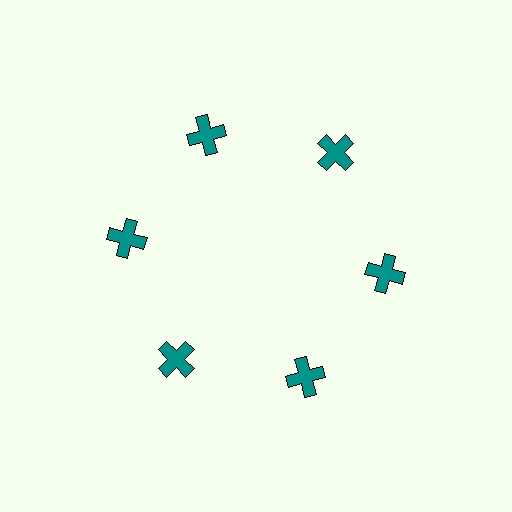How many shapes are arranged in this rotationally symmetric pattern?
There are 6 shapes, arranged in 6 groups of 1.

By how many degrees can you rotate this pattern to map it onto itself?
The pattern maps onto itself every 60 degrees of rotation.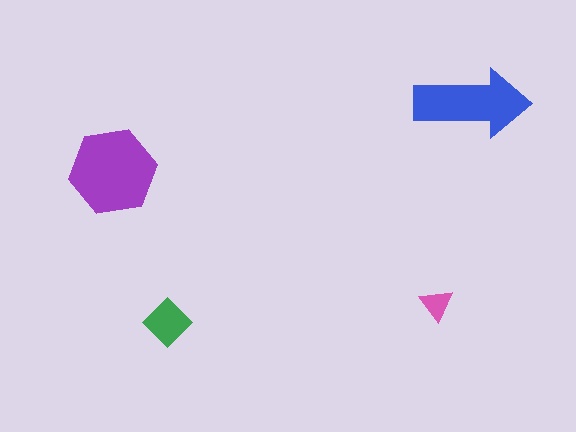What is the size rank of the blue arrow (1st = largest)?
2nd.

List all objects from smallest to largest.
The pink triangle, the green diamond, the blue arrow, the purple hexagon.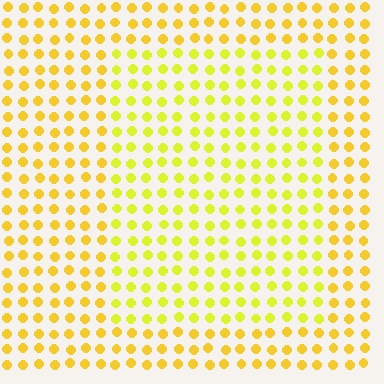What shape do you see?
I see a rectangle.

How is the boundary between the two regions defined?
The boundary is defined purely by a slight shift in hue (about 19 degrees). Spacing, size, and orientation are identical on both sides.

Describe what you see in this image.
The image is filled with small yellow elements in a uniform arrangement. A rectangle-shaped region is visible where the elements are tinted to a slightly different hue, forming a subtle color boundary.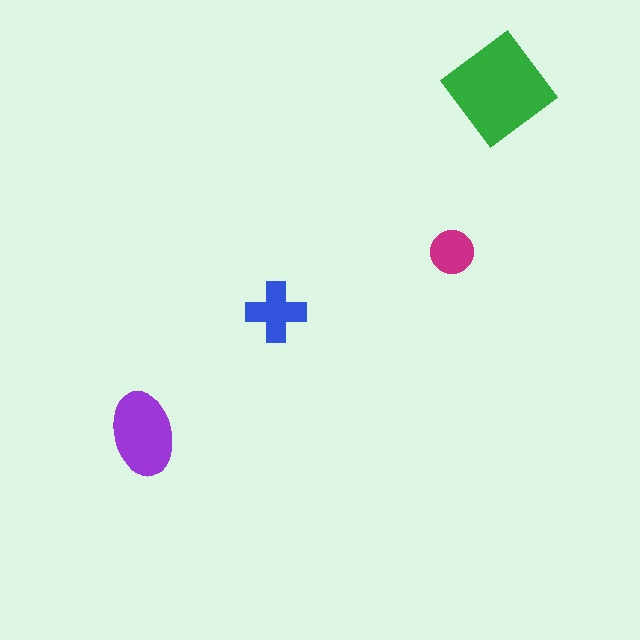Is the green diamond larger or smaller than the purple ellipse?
Larger.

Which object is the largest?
The green diamond.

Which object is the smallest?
The magenta circle.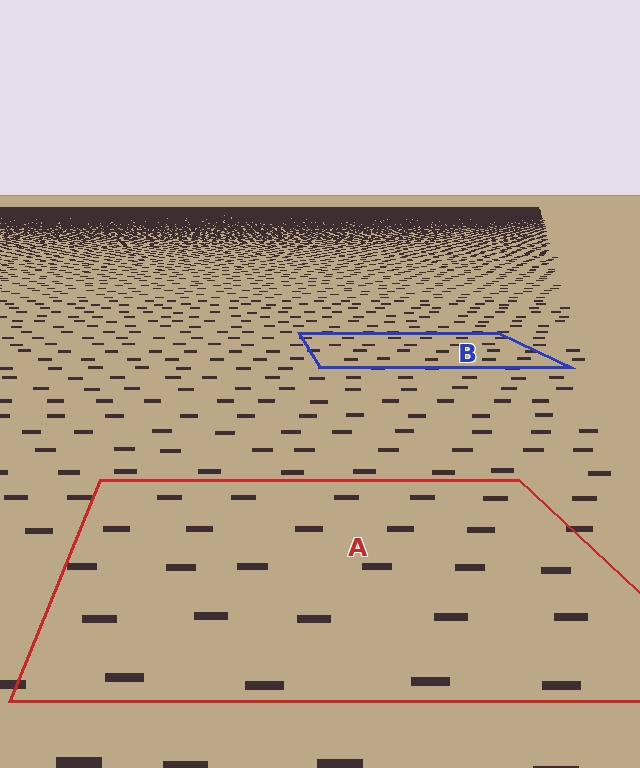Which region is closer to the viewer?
Region A is closer. The texture elements there are larger and more spread out.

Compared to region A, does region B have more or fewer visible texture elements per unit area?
Region B has more texture elements per unit area — they are packed more densely because it is farther away.